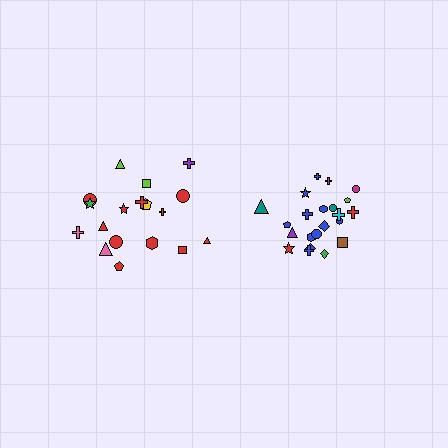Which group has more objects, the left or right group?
The right group.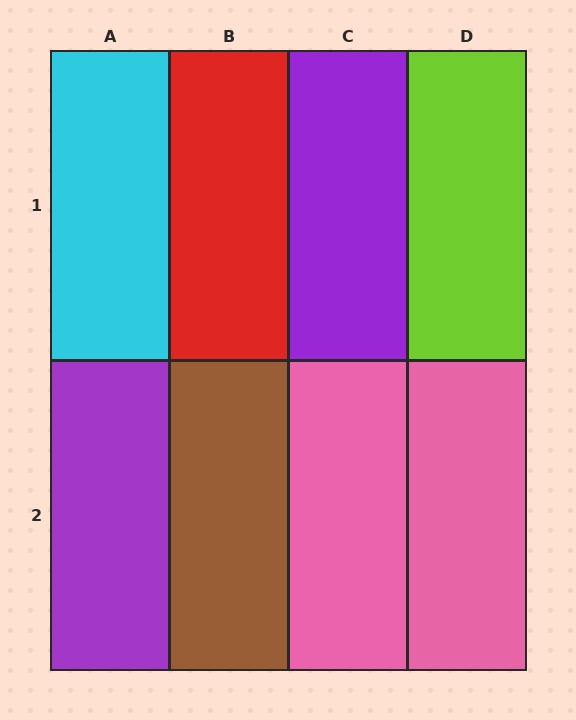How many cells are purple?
2 cells are purple.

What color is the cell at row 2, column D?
Pink.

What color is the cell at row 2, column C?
Pink.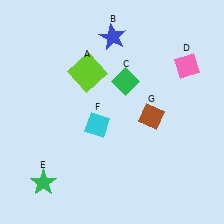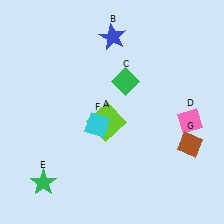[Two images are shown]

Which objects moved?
The objects that moved are: the lime square (A), the pink diamond (D), the brown diamond (G).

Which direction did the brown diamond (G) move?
The brown diamond (G) moved right.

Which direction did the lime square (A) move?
The lime square (A) moved down.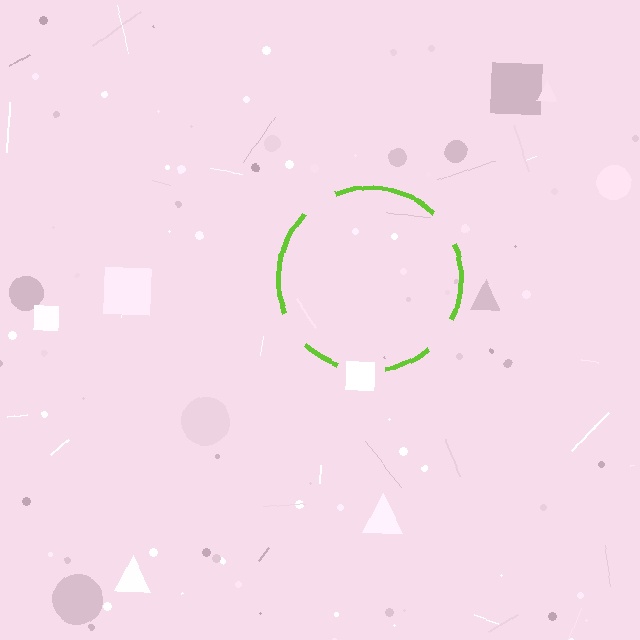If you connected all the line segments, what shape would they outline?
They would outline a circle.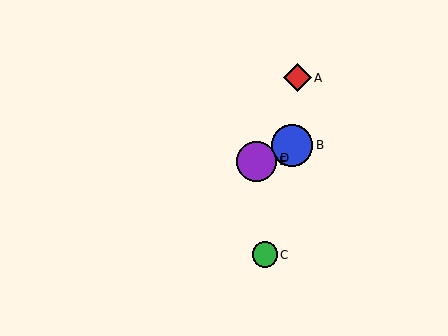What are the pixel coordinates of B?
Object B is at (292, 145).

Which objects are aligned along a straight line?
Objects B, D, E are aligned along a straight line.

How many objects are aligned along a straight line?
3 objects (B, D, E) are aligned along a straight line.